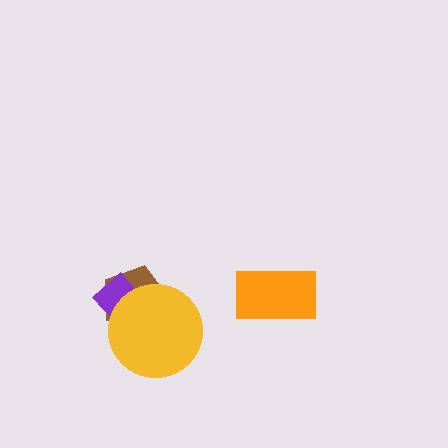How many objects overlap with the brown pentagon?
2 objects overlap with the brown pentagon.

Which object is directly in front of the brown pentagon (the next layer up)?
The purple diamond is directly in front of the brown pentagon.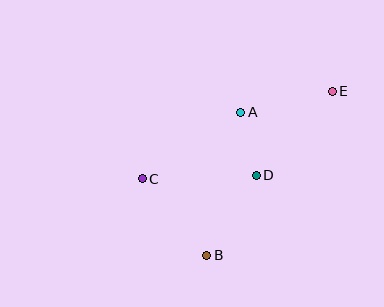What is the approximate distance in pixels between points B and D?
The distance between B and D is approximately 94 pixels.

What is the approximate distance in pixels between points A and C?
The distance between A and C is approximately 119 pixels.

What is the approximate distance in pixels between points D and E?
The distance between D and E is approximately 113 pixels.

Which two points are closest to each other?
Points A and D are closest to each other.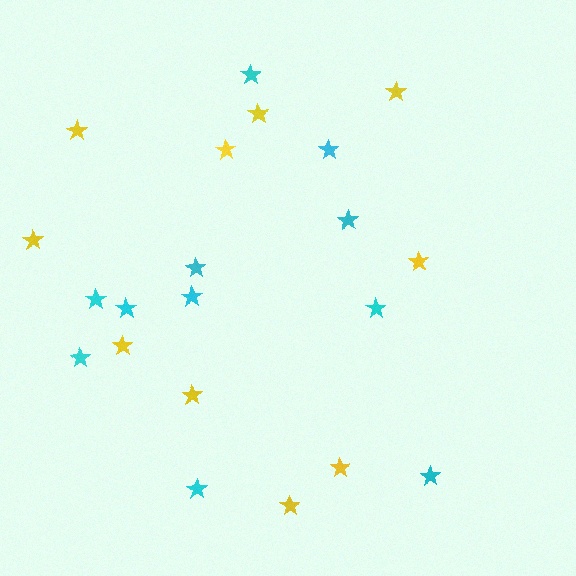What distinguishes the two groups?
There are 2 groups: one group of yellow stars (10) and one group of cyan stars (11).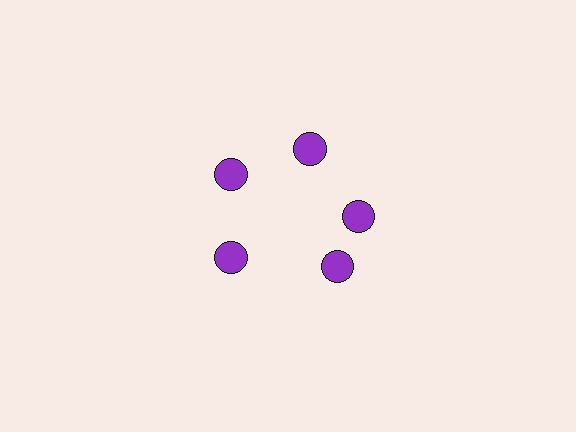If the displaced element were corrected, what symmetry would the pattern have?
It would have 5-fold rotational symmetry — the pattern would map onto itself every 72 degrees.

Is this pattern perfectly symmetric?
No. The 5 purple circles are arranged in a ring, but one element near the 5 o'clock position is rotated out of alignment along the ring, breaking the 5-fold rotational symmetry.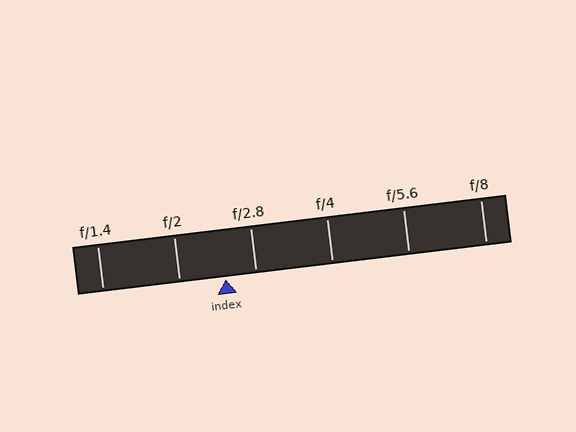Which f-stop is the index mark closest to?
The index mark is closest to f/2.8.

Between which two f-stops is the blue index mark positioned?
The index mark is between f/2 and f/2.8.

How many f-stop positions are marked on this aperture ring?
There are 6 f-stop positions marked.